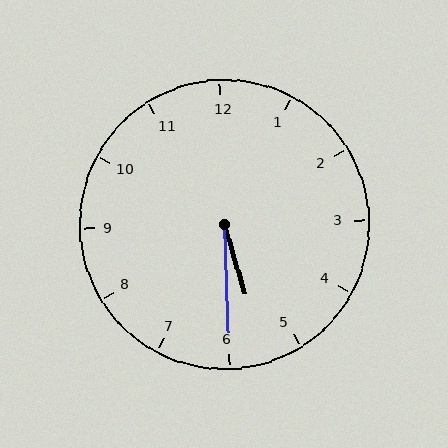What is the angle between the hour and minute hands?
Approximately 15 degrees.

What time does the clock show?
5:30.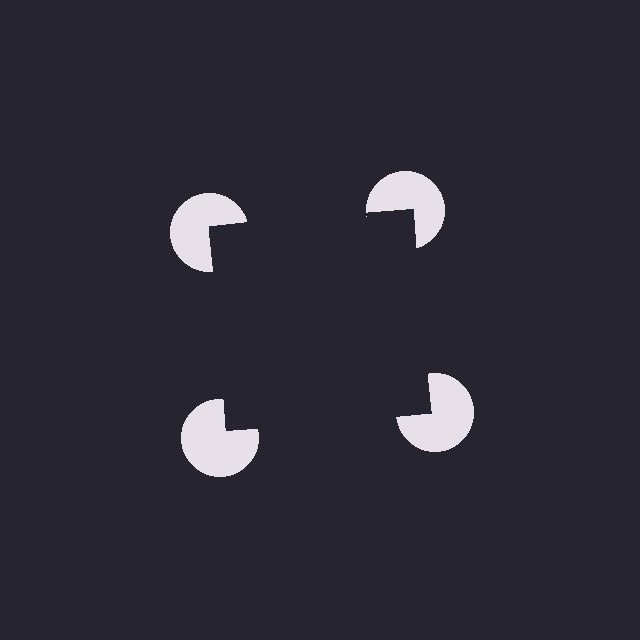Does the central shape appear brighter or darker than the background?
It typically appears slightly darker than the background, even though no actual brightness change is drawn.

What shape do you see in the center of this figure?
An illusory square — its edges are inferred from the aligned wedge cuts in the pac-man discs, not physically drawn.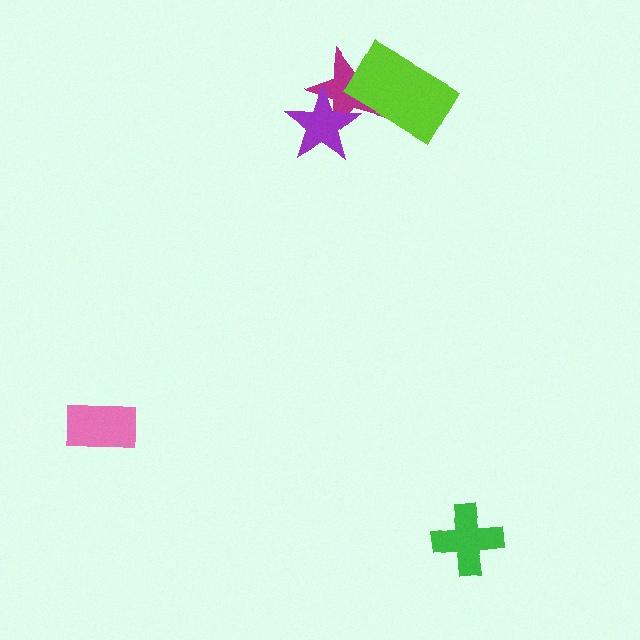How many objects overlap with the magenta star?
2 objects overlap with the magenta star.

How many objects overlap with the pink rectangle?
0 objects overlap with the pink rectangle.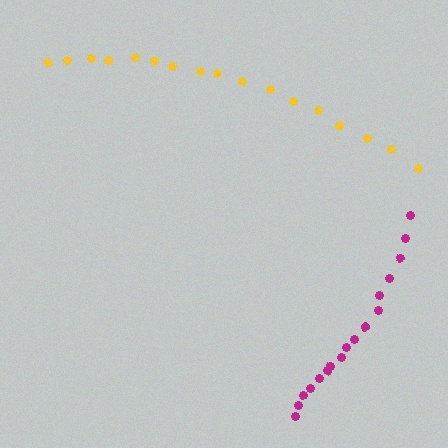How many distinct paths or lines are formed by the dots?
There are 2 distinct paths.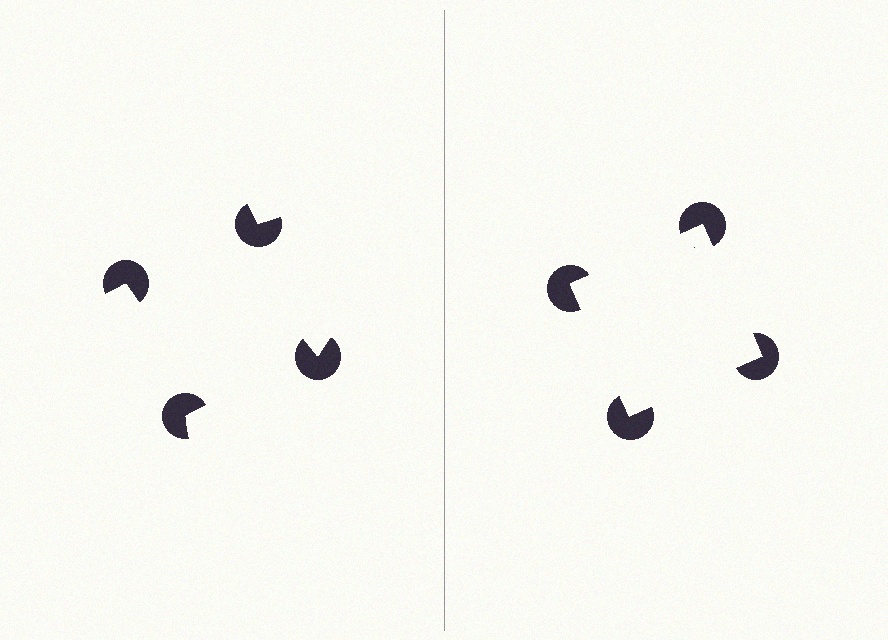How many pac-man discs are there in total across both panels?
8 — 4 on each side.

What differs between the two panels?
The pac-man discs are positioned identically on both sides; only the wedge orientations differ. On the right they align to a square; on the left they are misaligned.